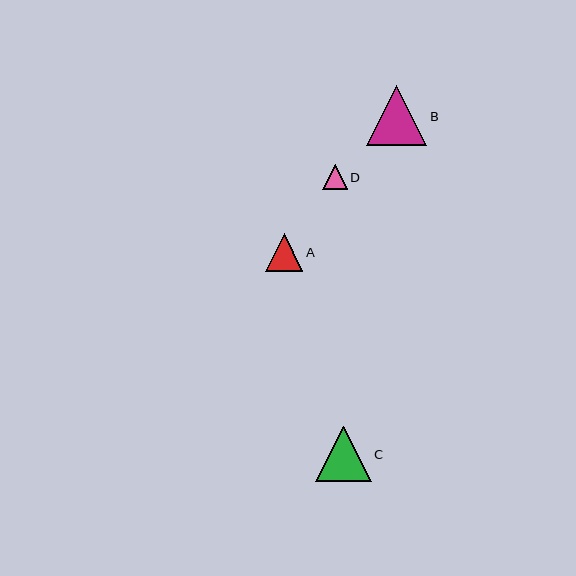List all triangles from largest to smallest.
From largest to smallest: B, C, A, D.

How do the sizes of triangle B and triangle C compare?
Triangle B and triangle C are approximately the same size.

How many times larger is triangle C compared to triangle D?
Triangle C is approximately 2.3 times the size of triangle D.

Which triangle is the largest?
Triangle B is the largest with a size of approximately 60 pixels.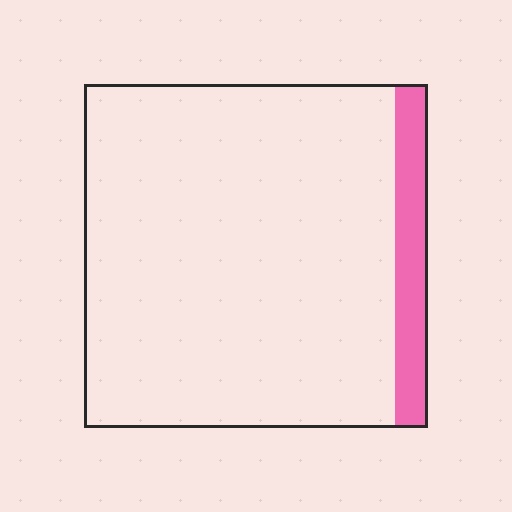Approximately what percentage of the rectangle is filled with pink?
Approximately 10%.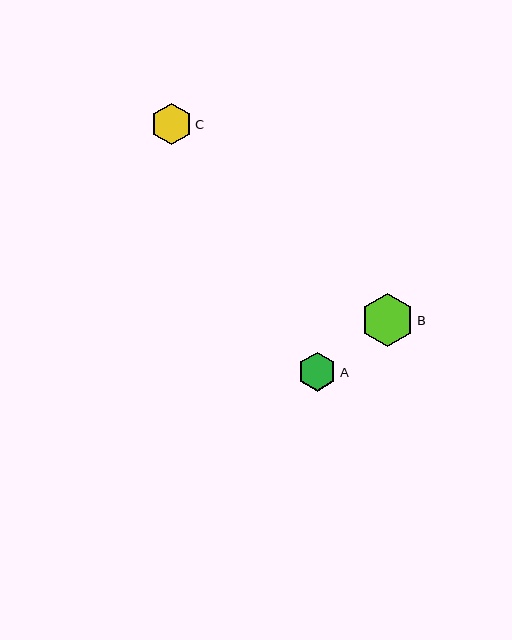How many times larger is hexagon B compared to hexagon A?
Hexagon B is approximately 1.4 times the size of hexagon A.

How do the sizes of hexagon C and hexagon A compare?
Hexagon C and hexagon A are approximately the same size.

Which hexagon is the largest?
Hexagon B is the largest with a size of approximately 53 pixels.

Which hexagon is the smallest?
Hexagon A is the smallest with a size of approximately 39 pixels.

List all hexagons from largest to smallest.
From largest to smallest: B, C, A.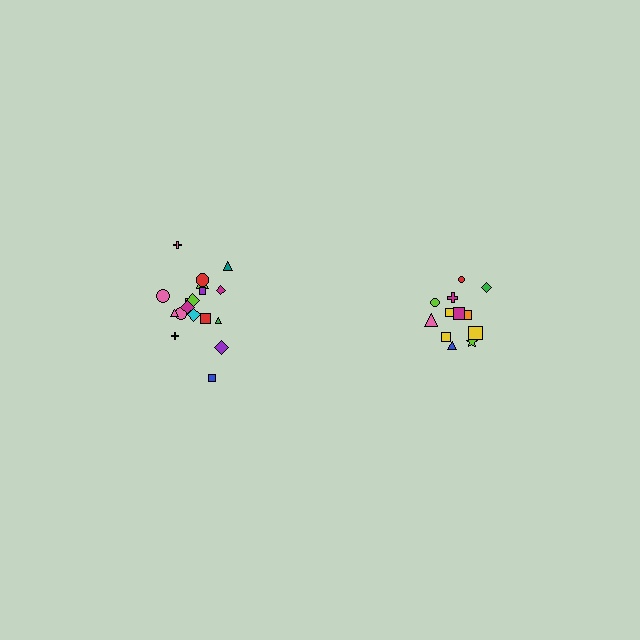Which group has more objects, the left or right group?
The left group.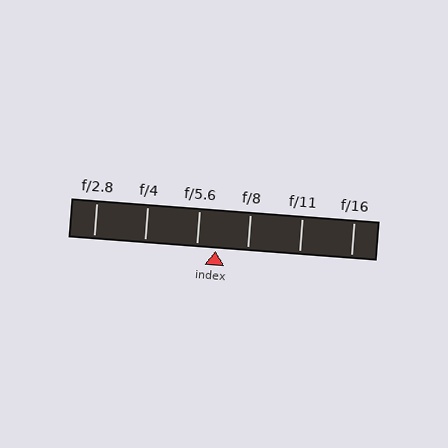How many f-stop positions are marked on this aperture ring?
There are 6 f-stop positions marked.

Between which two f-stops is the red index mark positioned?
The index mark is between f/5.6 and f/8.